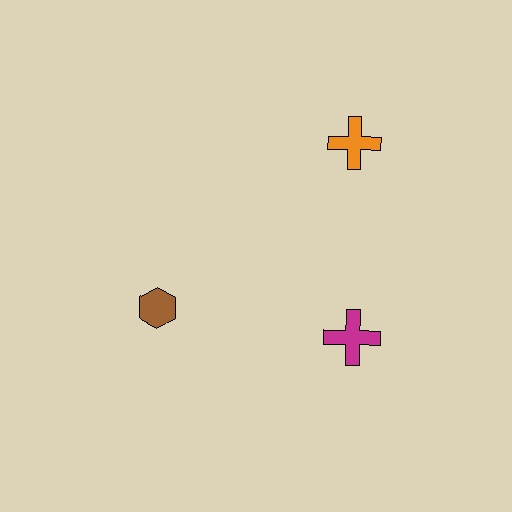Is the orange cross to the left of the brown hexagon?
No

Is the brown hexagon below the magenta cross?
No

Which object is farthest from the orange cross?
The brown hexagon is farthest from the orange cross.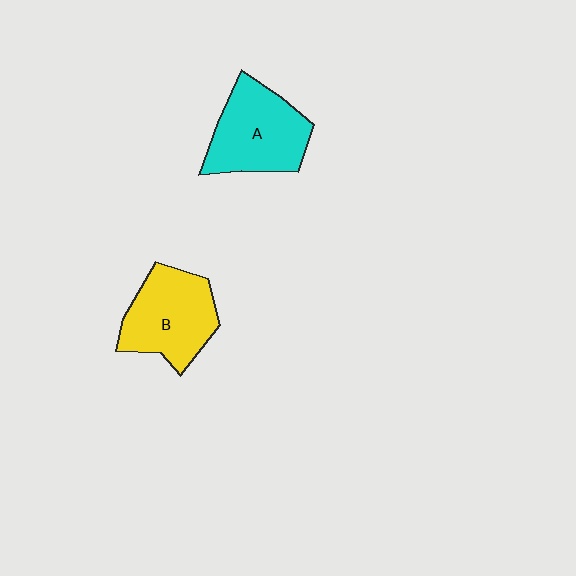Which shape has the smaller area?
Shape B (yellow).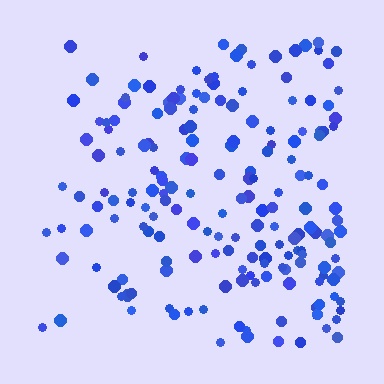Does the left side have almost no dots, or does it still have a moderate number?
Still a moderate number, just noticeably fewer than the right.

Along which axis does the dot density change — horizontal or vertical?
Horizontal.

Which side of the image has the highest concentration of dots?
The right.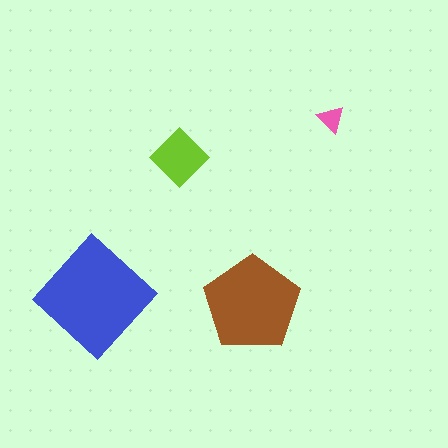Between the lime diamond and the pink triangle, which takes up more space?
The lime diamond.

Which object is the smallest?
The pink triangle.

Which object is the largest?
The blue diamond.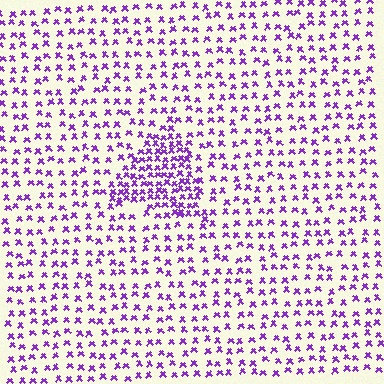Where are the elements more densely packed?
The elements are more densely packed inside the triangle boundary.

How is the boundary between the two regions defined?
The boundary is defined by a change in element density (approximately 2.2x ratio). All elements are the same color, size, and shape.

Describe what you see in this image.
The image contains small purple elements arranged at two different densities. A triangle-shaped region is visible where the elements are more densely packed than the surrounding area.